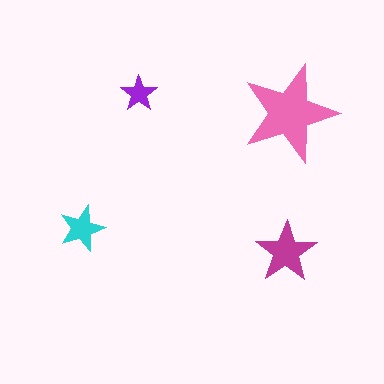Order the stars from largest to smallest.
the pink one, the magenta one, the cyan one, the purple one.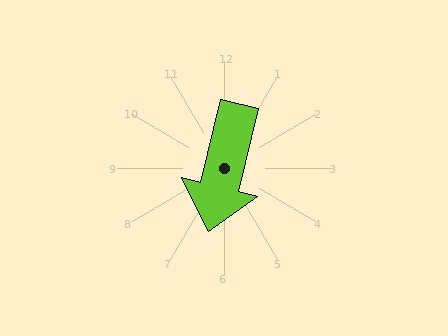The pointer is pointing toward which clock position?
Roughly 6 o'clock.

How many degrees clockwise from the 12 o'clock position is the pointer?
Approximately 194 degrees.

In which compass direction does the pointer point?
South.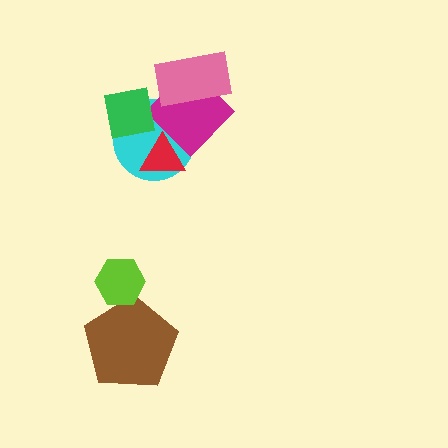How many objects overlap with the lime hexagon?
1 object overlaps with the lime hexagon.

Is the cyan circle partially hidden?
Yes, it is partially covered by another shape.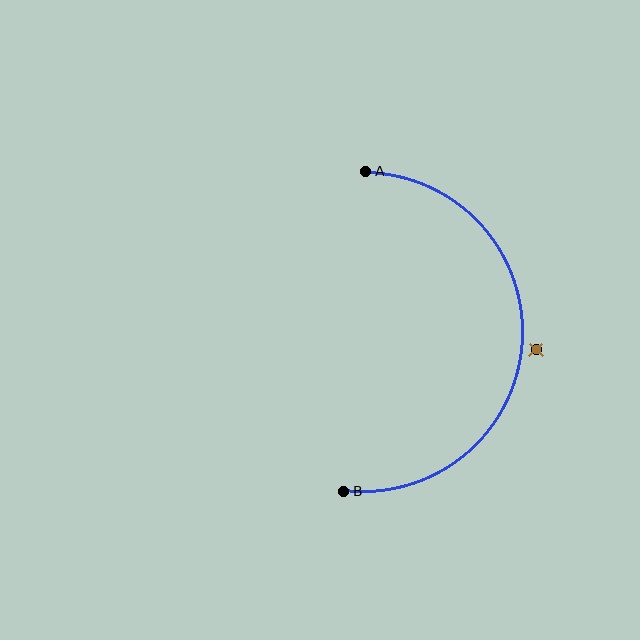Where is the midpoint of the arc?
The arc midpoint is the point on the curve farthest from the straight line joining A and B. It sits to the right of that line.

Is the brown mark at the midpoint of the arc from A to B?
No — the brown mark does not lie on the arc at all. It sits slightly outside the curve.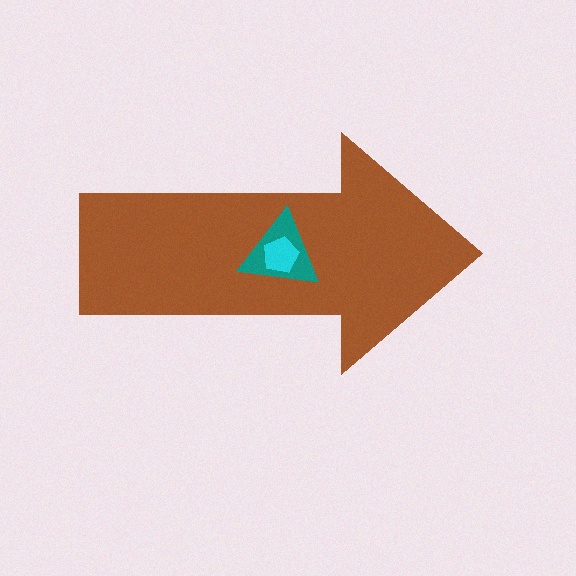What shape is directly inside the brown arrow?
The teal triangle.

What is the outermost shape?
The brown arrow.